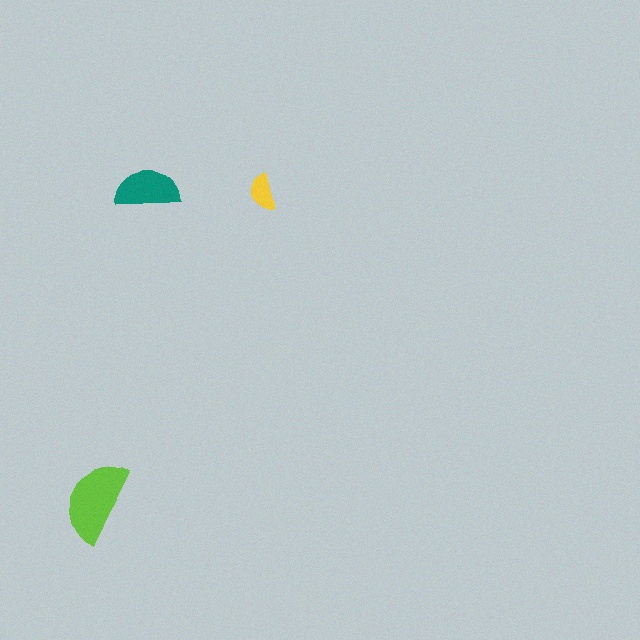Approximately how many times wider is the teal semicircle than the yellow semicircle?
About 2 times wider.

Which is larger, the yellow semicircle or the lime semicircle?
The lime one.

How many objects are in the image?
There are 3 objects in the image.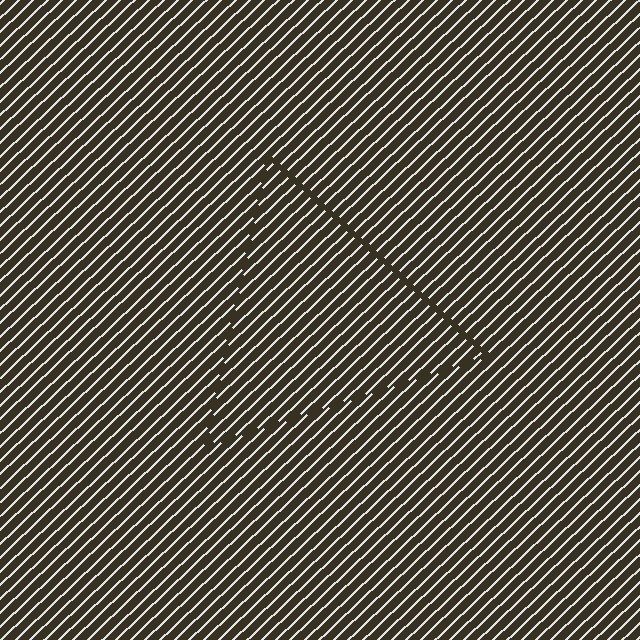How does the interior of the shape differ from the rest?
The interior of the shape contains the same grating, shifted by half a period — the contour is defined by the phase discontinuity where line-ends from the inner and outer gratings abut.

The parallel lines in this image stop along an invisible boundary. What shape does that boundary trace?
An illusory triangle. The interior of the shape contains the same grating, shifted by half a period — the contour is defined by the phase discontinuity where line-ends from the inner and outer gratings abut.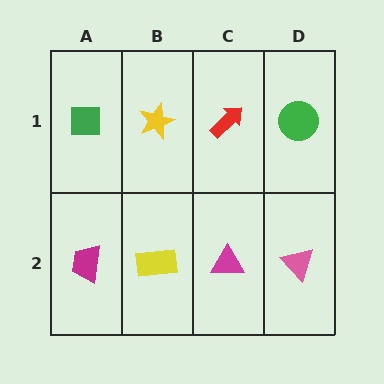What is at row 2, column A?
A magenta trapezoid.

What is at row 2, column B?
A yellow rectangle.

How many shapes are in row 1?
4 shapes.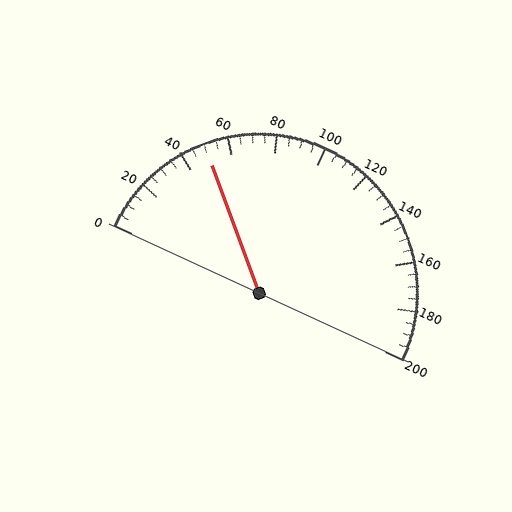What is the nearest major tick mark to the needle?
The nearest major tick mark is 40.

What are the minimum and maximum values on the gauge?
The gauge ranges from 0 to 200.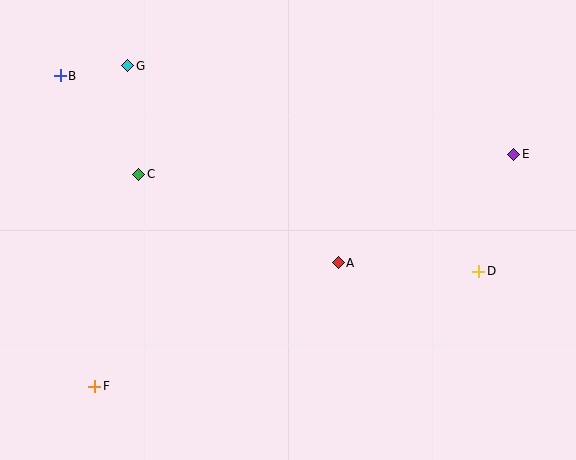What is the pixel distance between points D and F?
The distance between D and F is 401 pixels.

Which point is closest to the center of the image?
Point A at (338, 263) is closest to the center.